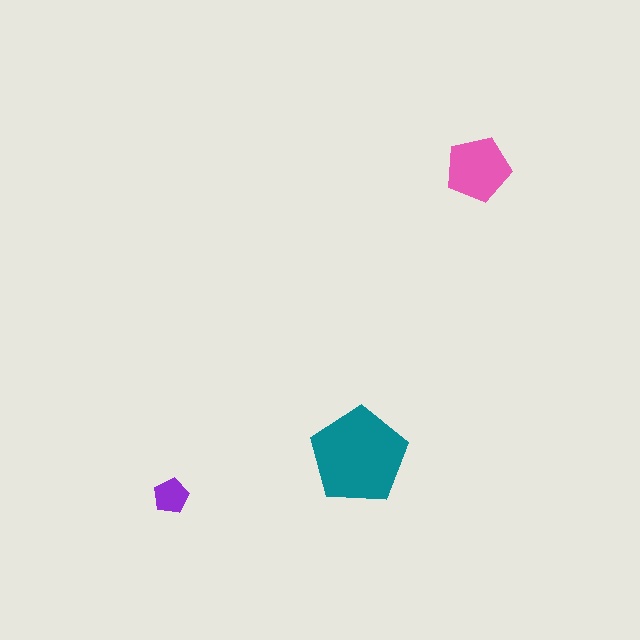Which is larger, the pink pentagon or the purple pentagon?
The pink one.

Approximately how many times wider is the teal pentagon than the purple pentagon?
About 2.5 times wider.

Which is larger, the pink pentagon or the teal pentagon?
The teal one.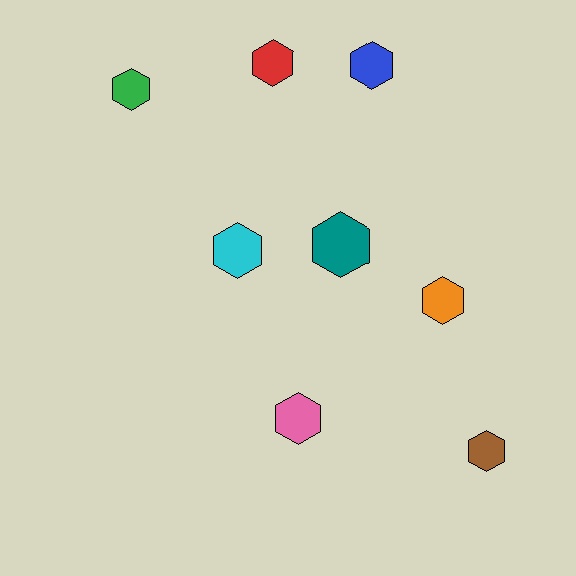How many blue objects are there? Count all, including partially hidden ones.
There is 1 blue object.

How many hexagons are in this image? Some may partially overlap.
There are 8 hexagons.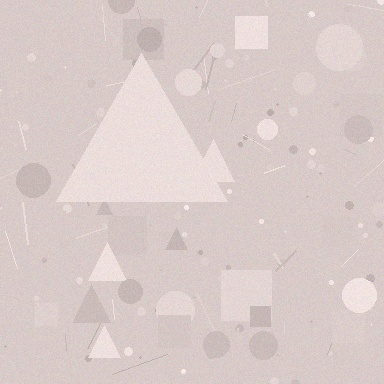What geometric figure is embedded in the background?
A triangle is embedded in the background.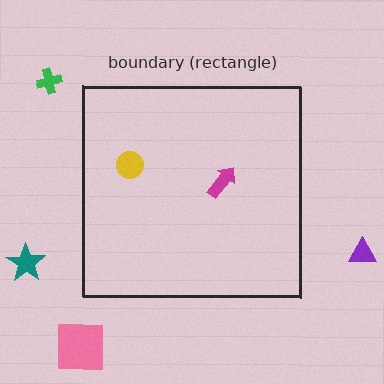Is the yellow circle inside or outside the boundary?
Inside.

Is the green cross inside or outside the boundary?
Outside.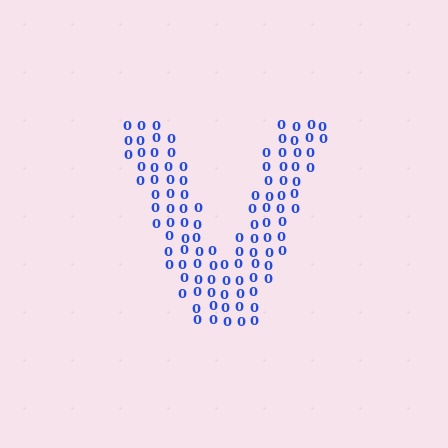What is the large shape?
The large shape is the letter V.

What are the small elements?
The small elements are digit 0's.